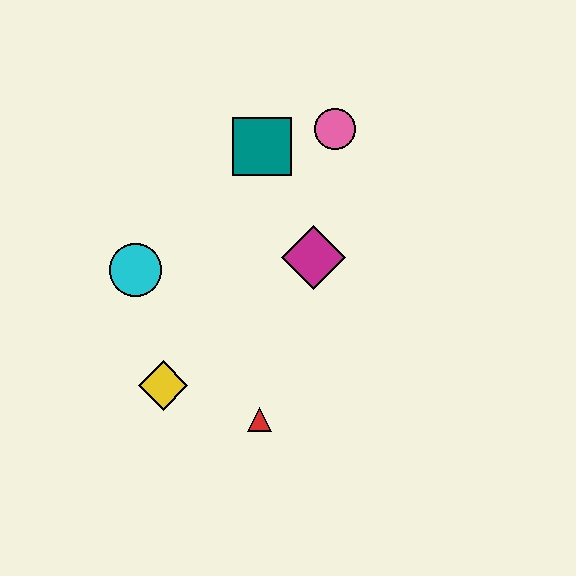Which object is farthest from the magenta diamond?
The yellow diamond is farthest from the magenta diamond.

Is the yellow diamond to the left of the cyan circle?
No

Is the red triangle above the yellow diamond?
No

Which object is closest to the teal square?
The pink circle is closest to the teal square.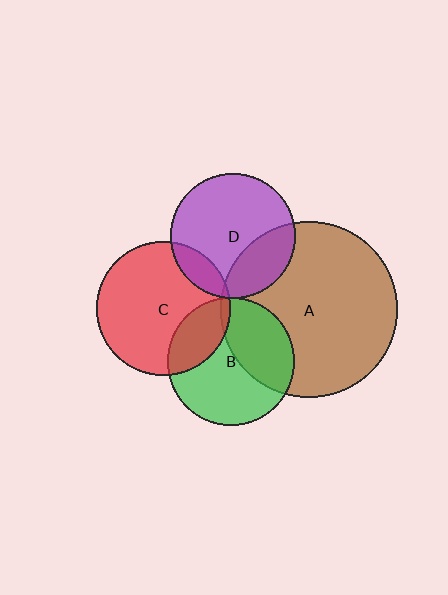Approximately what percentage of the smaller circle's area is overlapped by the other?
Approximately 25%.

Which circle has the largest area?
Circle A (brown).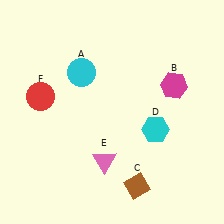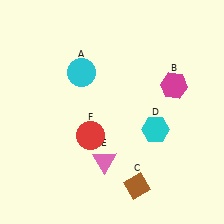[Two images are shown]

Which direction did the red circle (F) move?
The red circle (F) moved right.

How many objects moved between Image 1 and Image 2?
1 object moved between the two images.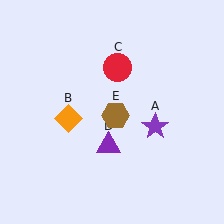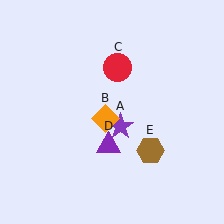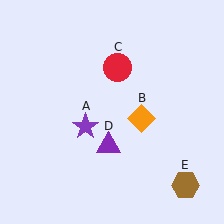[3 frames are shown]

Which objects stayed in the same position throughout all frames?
Red circle (object C) and purple triangle (object D) remained stationary.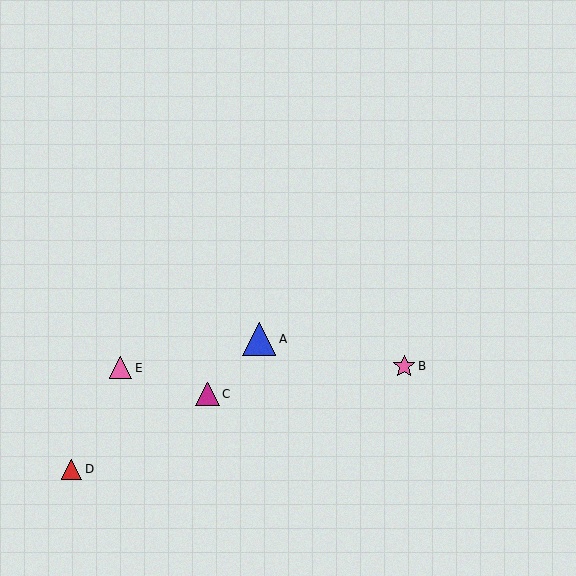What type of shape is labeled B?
Shape B is a pink star.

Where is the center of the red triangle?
The center of the red triangle is at (72, 469).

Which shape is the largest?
The blue triangle (labeled A) is the largest.